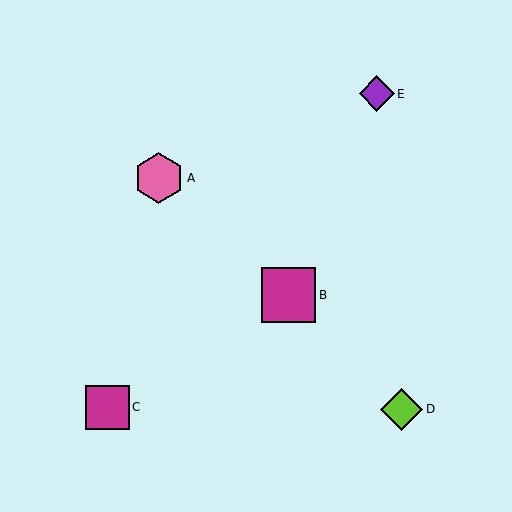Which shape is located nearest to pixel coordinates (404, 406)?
The lime diamond (labeled D) at (402, 409) is nearest to that location.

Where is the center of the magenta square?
The center of the magenta square is at (289, 295).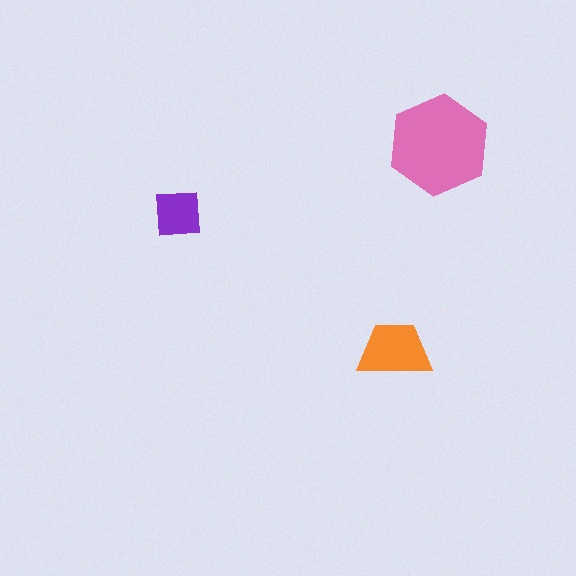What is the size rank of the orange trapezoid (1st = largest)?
2nd.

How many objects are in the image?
There are 3 objects in the image.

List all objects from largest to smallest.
The pink hexagon, the orange trapezoid, the purple square.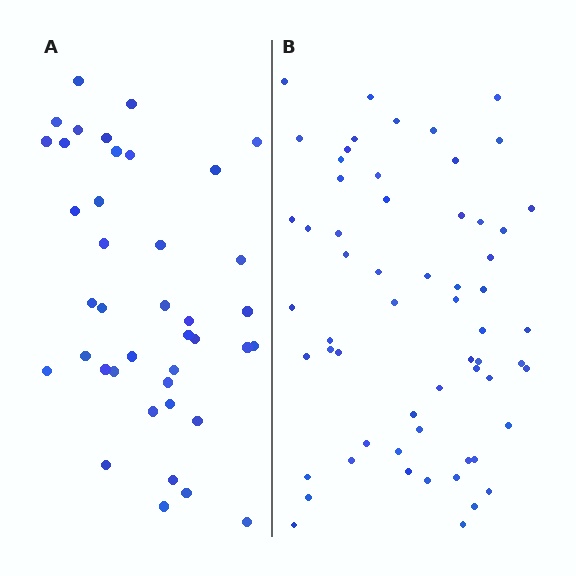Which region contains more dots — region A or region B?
Region B (the right region) has more dots.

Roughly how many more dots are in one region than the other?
Region B has approximately 20 more dots than region A.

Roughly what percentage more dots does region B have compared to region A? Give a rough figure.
About 50% more.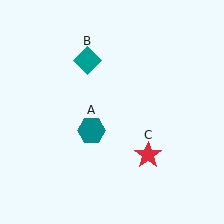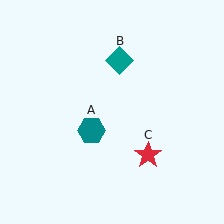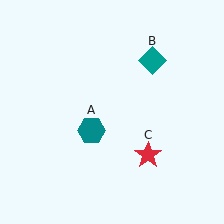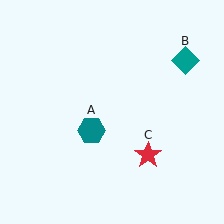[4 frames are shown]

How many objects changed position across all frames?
1 object changed position: teal diamond (object B).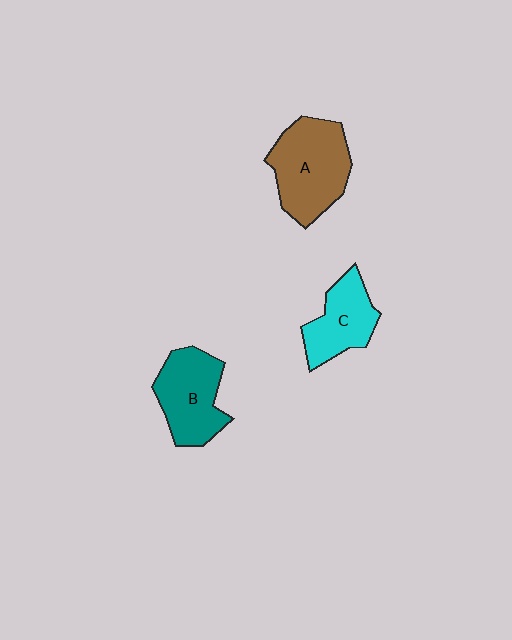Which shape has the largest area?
Shape A (brown).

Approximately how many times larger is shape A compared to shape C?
Approximately 1.5 times.